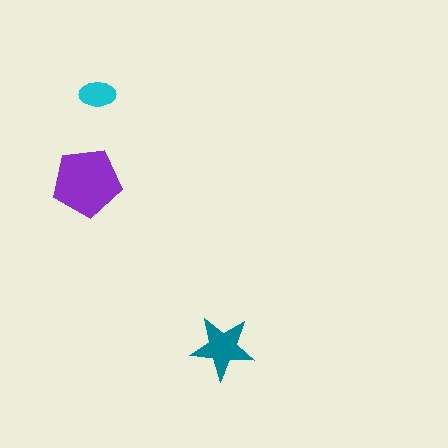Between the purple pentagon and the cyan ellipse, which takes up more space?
The purple pentagon.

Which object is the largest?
The purple pentagon.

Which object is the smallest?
The cyan ellipse.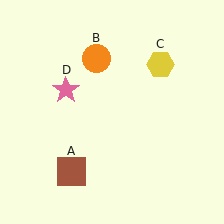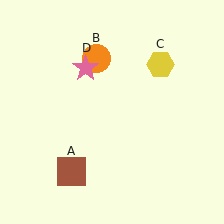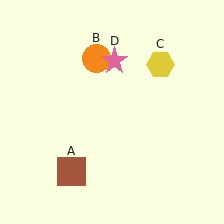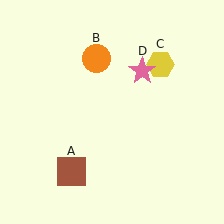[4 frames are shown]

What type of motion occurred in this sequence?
The pink star (object D) rotated clockwise around the center of the scene.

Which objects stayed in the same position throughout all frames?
Brown square (object A) and orange circle (object B) and yellow hexagon (object C) remained stationary.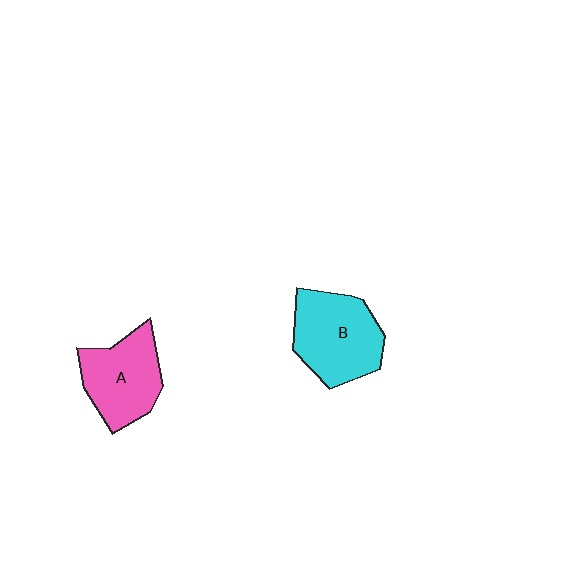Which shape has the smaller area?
Shape A (pink).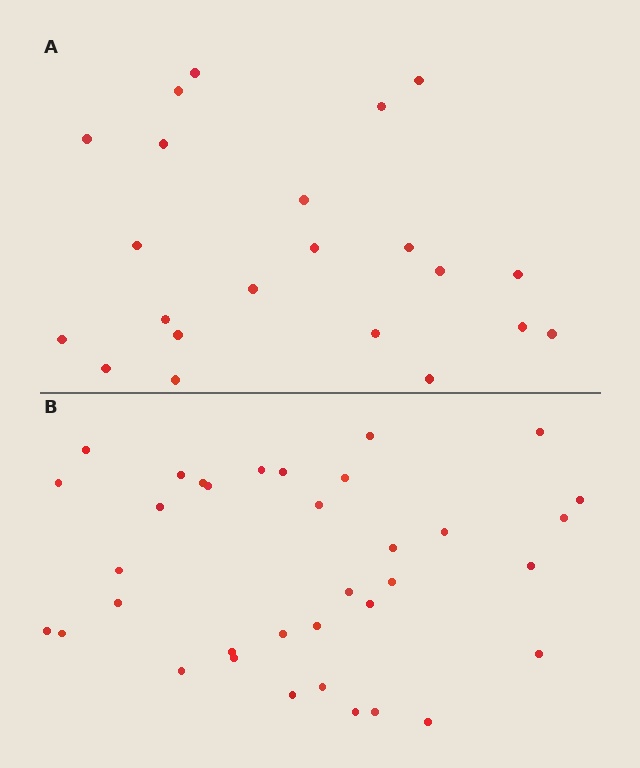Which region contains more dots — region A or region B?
Region B (the bottom region) has more dots.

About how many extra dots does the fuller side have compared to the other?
Region B has approximately 15 more dots than region A.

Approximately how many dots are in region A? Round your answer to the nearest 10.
About 20 dots. (The exact count is 22, which rounds to 20.)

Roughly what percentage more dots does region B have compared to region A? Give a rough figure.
About 60% more.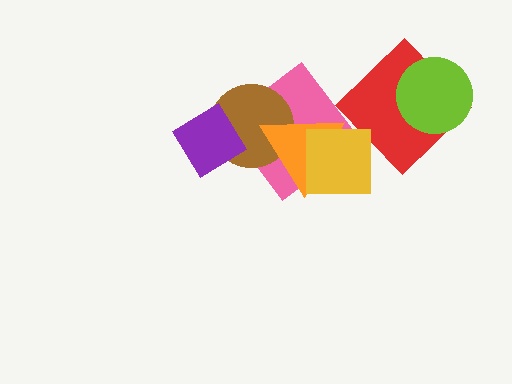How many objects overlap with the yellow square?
2 objects overlap with the yellow square.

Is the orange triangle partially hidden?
Yes, it is partially covered by another shape.